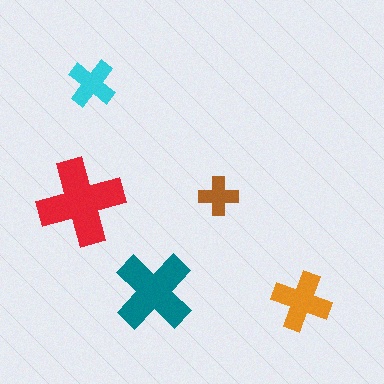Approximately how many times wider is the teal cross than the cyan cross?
About 1.5 times wider.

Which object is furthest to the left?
The red cross is leftmost.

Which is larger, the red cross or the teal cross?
The red one.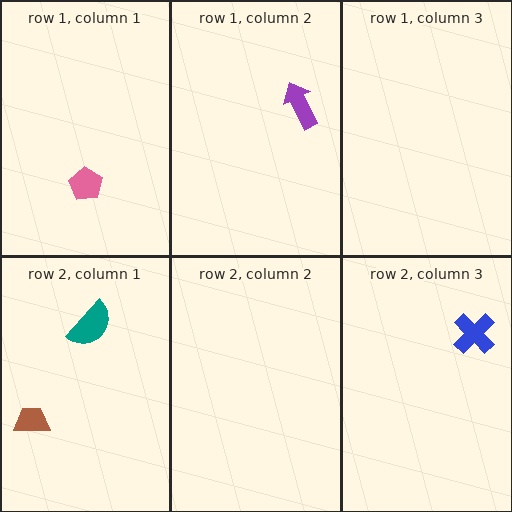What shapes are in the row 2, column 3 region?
The blue cross.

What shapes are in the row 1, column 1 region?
The pink pentagon.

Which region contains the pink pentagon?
The row 1, column 1 region.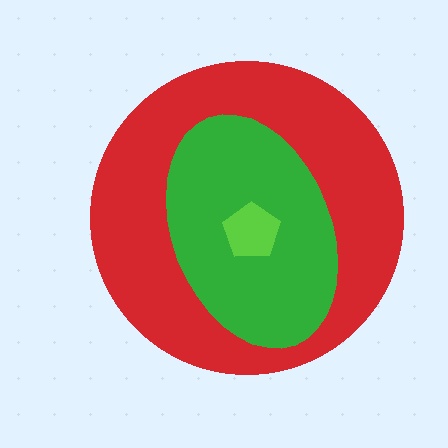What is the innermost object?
The lime pentagon.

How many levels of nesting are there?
3.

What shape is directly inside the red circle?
The green ellipse.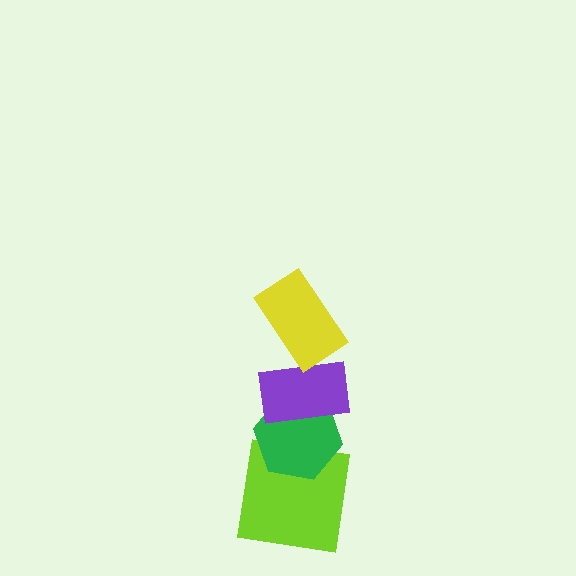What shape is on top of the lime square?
The green hexagon is on top of the lime square.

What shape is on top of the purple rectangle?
The yellow rectangle is on top of the purple rectangle.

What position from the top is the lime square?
The lime square is 4th from the top.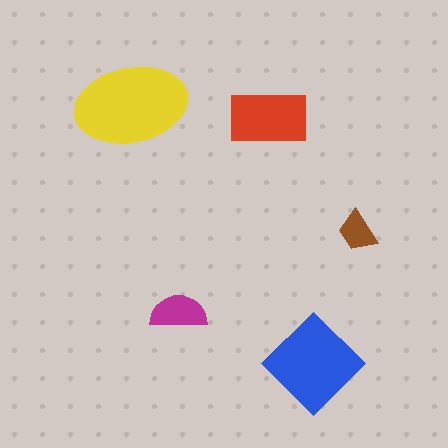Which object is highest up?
The yellow ellipse is topmost.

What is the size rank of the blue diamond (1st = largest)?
2nd.